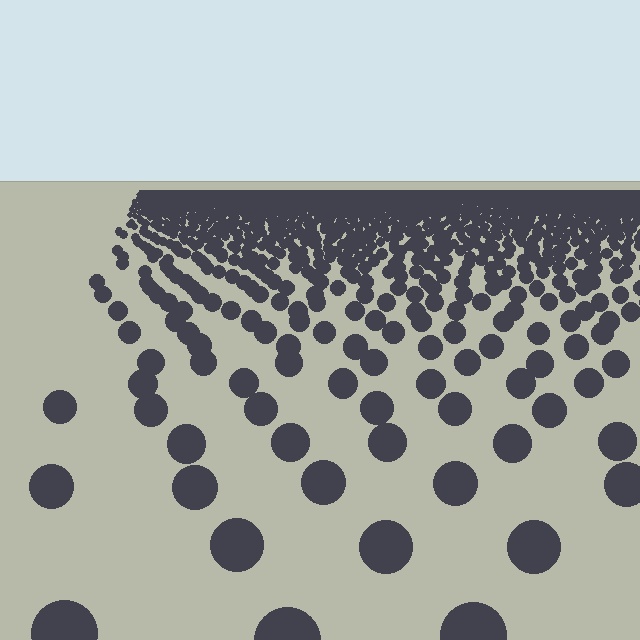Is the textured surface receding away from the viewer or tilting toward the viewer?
The surface is receding away from the viewer. Texture elements get smaller and denser toward the top.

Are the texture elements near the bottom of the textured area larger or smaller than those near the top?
Larger. Near the bottom, elements are closer to the viewer and appear at a bigger on-screen size.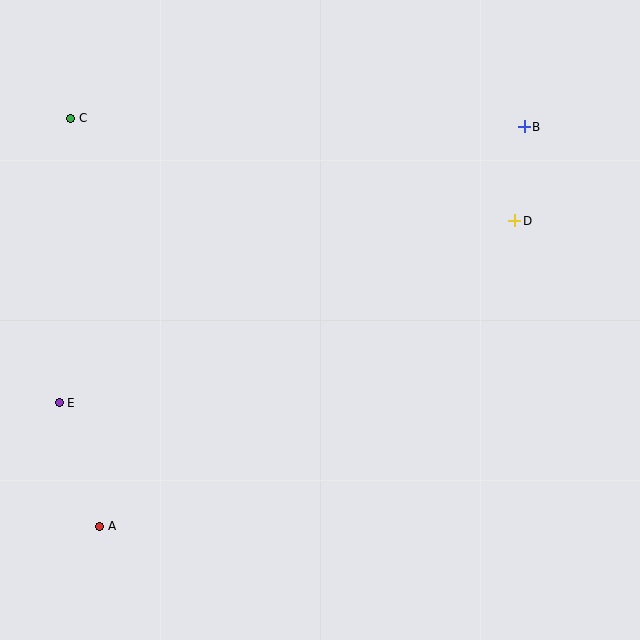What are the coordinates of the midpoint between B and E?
The midpoint between B and E is at (292, 265).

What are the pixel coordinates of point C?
Point C is at (71, 118).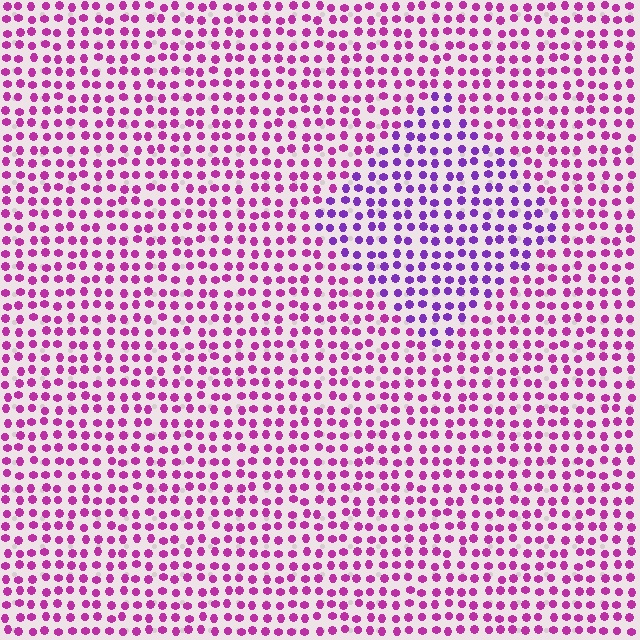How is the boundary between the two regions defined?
The boundary is defined purely by a slight shift in hue (about 36 degrees). Spacing, size, and orientation are identical on both sides.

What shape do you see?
I see a diamond.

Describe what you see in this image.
The image is filled with small magenta elements in a uniform arrangement. A diamond-shaped region is visible where the elements are tinted to a slightly different hue, forming a subtle color boundary.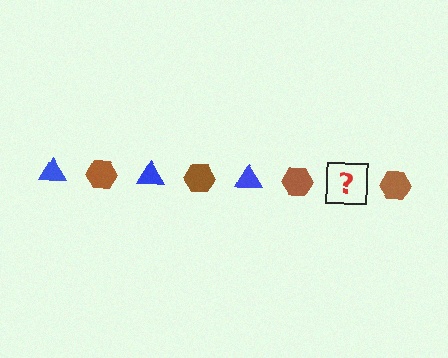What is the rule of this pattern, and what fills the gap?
The rule is that the pattern alternates between blue triangle and brown hexagon. The gap should be filled with a blue triangle.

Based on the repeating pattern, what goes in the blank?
The blank should be a blue triangle.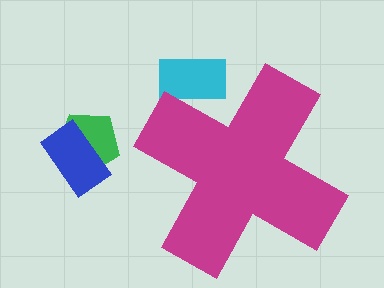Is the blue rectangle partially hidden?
No, the blue rectangle is fully visible.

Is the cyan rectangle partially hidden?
Yes, the cyan rectangle is partially hidden behind the magenta cross.